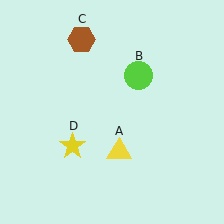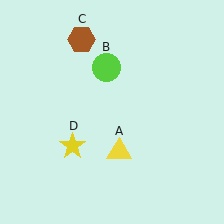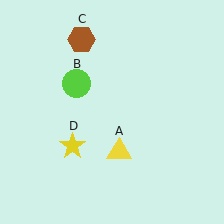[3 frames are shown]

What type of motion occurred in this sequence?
The lime circle (object B) rotated counterclockwise around the center of the scene.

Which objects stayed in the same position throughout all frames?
Yellow triangle (object A) and brown hexagon (object C) and yellow star (object D) remained stationary.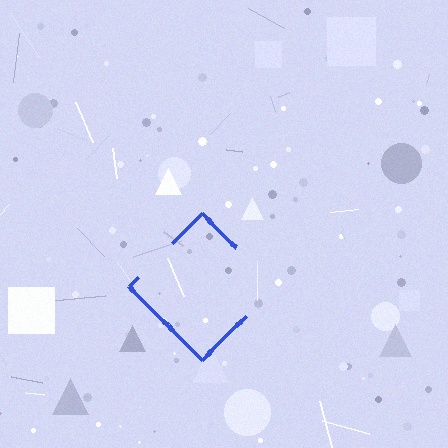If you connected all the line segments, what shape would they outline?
They would outline a diamond.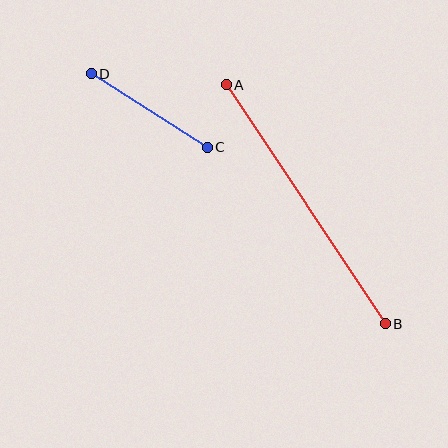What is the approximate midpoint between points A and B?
The midpoint is at approximately (306, 204) pixels.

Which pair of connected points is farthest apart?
Points A and B are farthest apart.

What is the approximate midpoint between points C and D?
The midpoint is at approximately (149, 111) pixels.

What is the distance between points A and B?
The distance is approximately 287 pixels.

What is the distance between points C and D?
The distance is approximately 137 pixels.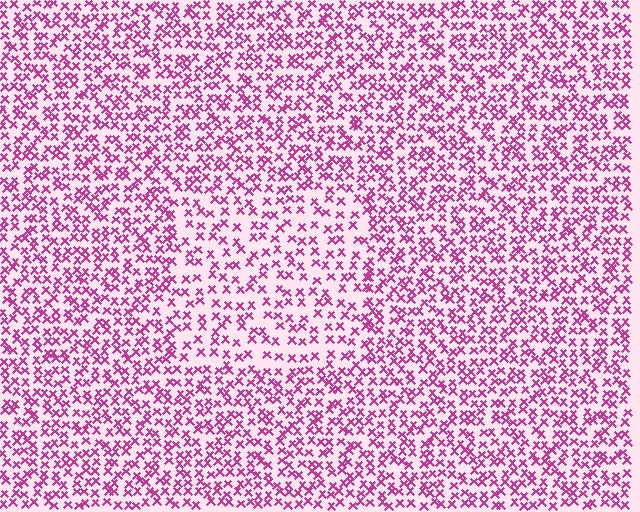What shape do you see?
I see a rectangle.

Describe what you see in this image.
The image contains small magenta elements arranged at two different densities. A rectangle-shaped region is visible where the elements are less densely packed than the surrounding area.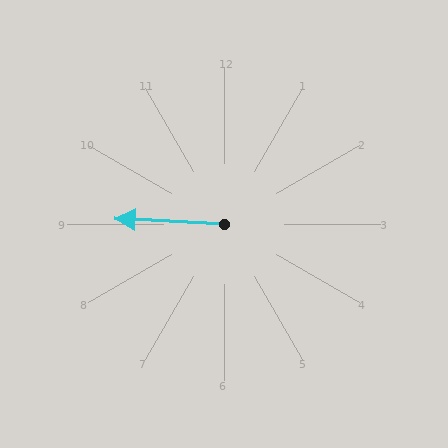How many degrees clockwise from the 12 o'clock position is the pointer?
Approximately 273 degrees.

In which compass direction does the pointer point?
West.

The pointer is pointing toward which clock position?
Roughly 9 o'clock.